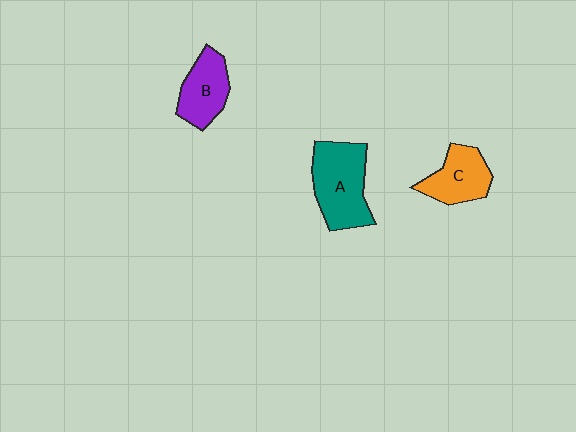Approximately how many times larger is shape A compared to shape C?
Approximately 1.5 times.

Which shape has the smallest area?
Shape B (purple).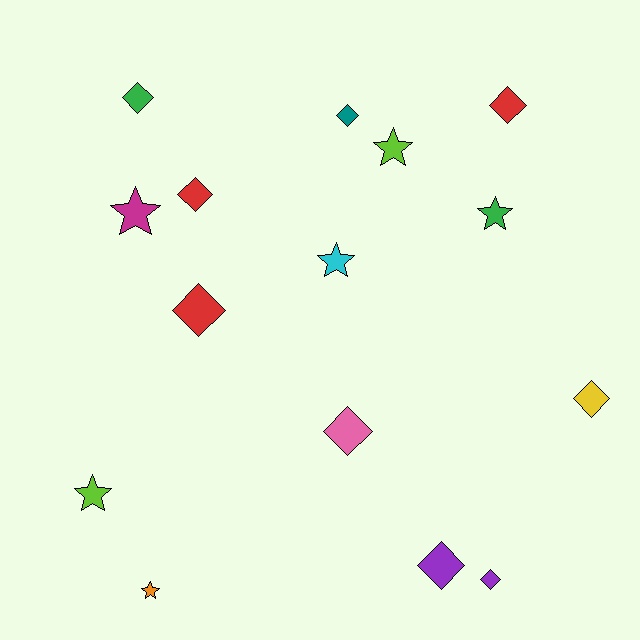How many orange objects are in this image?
There is 1 orange object.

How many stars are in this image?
There are 6 stars.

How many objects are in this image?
There are 15 objects.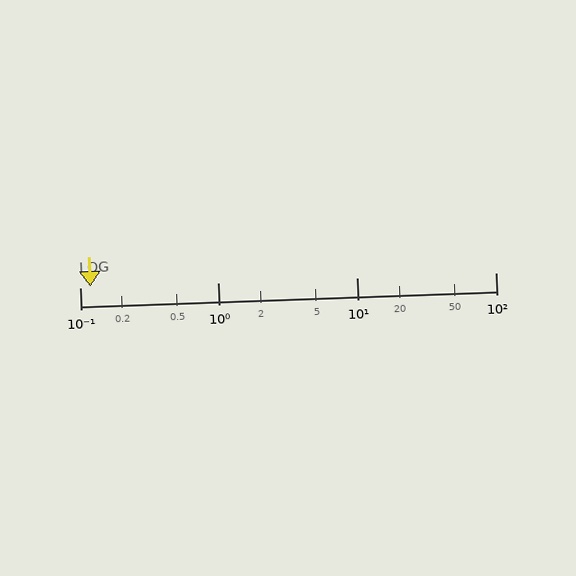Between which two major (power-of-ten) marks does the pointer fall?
The pointer is between 0.1 and 1.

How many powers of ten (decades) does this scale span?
The scale spans 3 decades, from 0.1 to 100.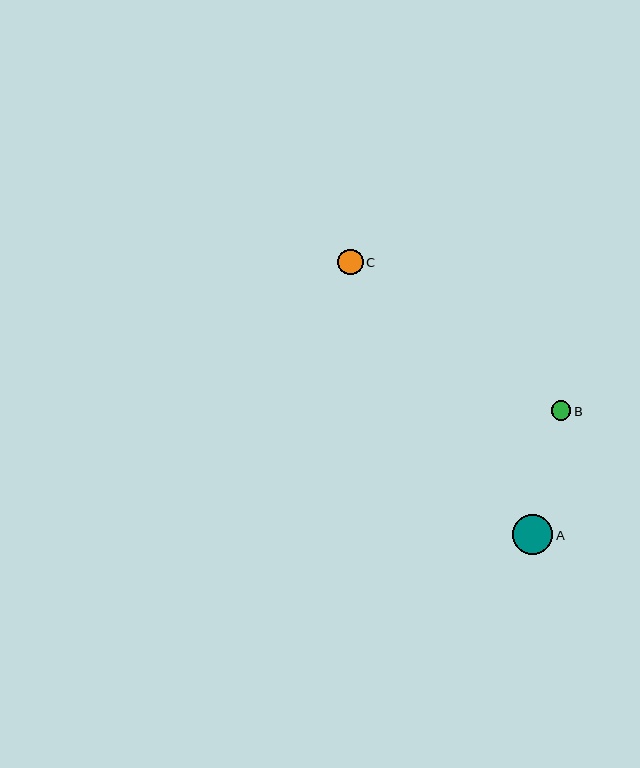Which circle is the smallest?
Circle B is the smallest with a size of approximately 20 pixels.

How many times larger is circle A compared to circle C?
Circle A is approximately 1.6 times the size of circle C.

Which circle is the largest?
Circle A is the largest with a size of approximately 40 pixels.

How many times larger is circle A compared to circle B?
Circle A is approximately 2.0 times the size of circle B.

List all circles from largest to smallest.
From largest to smallest: A, C, B.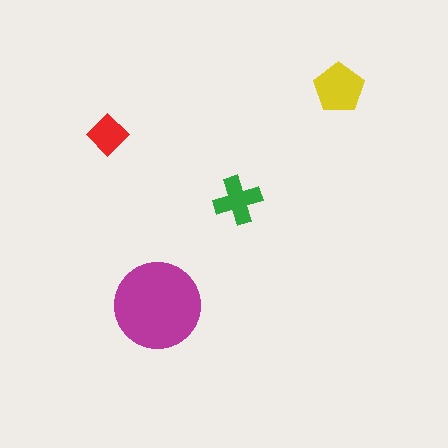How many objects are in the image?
There are 4 objects in the image.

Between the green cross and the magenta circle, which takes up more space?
The magenta circle.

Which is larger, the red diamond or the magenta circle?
The magenta circle.